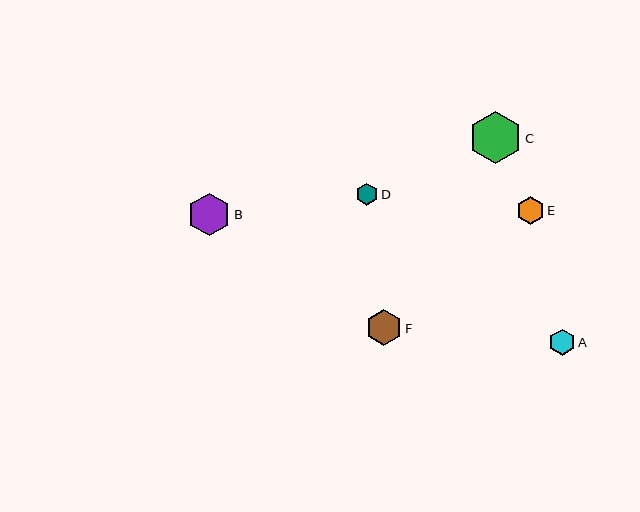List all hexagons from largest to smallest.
From largest to smallest: C, B, F, E, A, D.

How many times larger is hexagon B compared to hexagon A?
Hexagon B is approximately 1.6 times the size of hexagon A.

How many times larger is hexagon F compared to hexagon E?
Hexagon F is approximately 1.3 times the size of hexagon E.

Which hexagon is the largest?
Hexagon C is the largest with a size of approximately 52 pixels.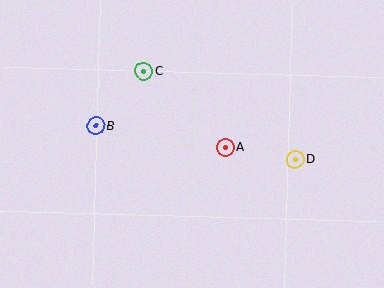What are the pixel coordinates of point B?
Point B is at (96, 125).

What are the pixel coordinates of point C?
Point C is at (144, 71).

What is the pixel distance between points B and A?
The distance between B and A is 131 pixels.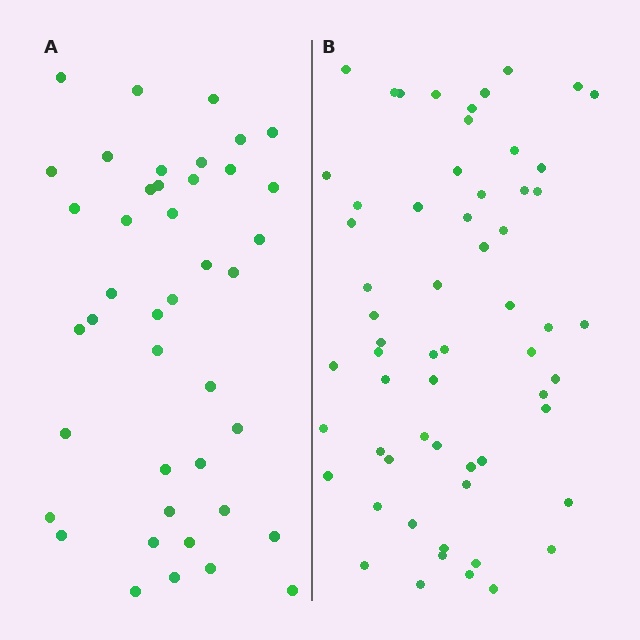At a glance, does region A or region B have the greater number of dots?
Region B (the right region) has more dots.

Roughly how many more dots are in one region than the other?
Region B has approximately 20 more dots than region A.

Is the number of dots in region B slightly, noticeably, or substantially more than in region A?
Region B has noticeably more, but not dramatically so. The ratio is roughly 1.4 to 1.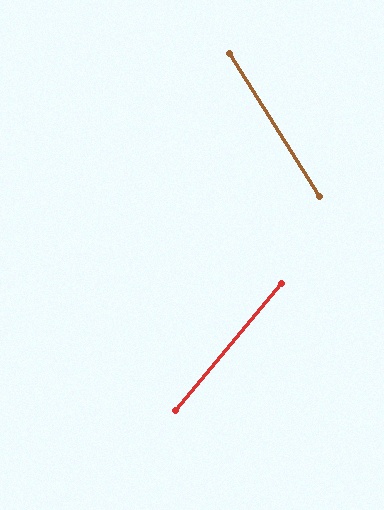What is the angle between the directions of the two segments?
Approximately 72 degrees.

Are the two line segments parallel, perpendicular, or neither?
Neither parallel nor perpendicular — they differ by about 72°.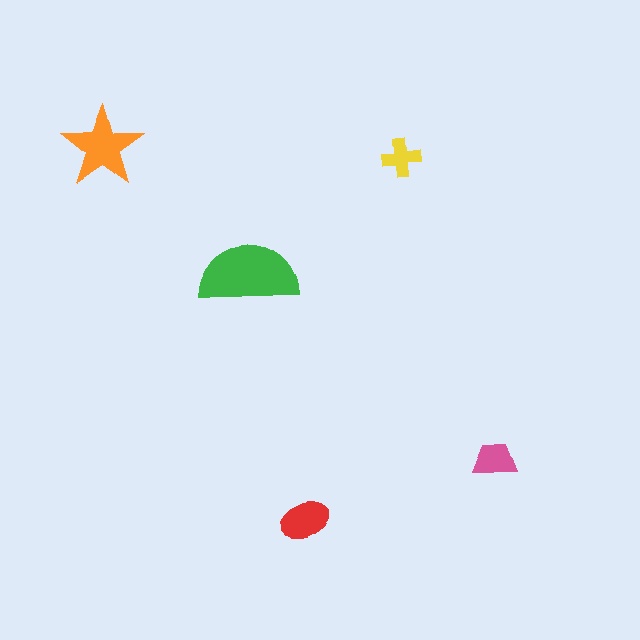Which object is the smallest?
The yellow cross.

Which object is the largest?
The green semicircle.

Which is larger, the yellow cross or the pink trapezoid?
The pink trapezoid.